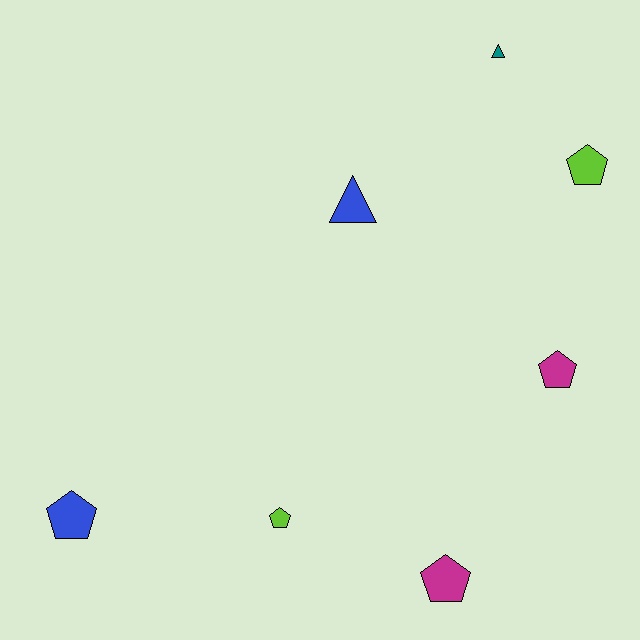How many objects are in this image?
There are 7 objects.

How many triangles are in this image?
There are 2 triangles.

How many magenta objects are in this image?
There are 2 magenta objects.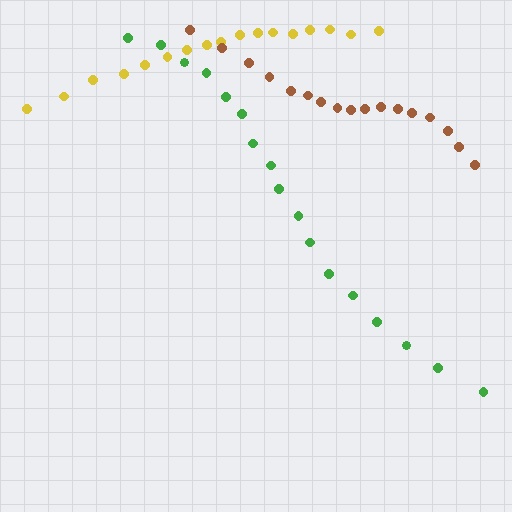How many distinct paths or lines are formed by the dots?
There are 3 distinct paths.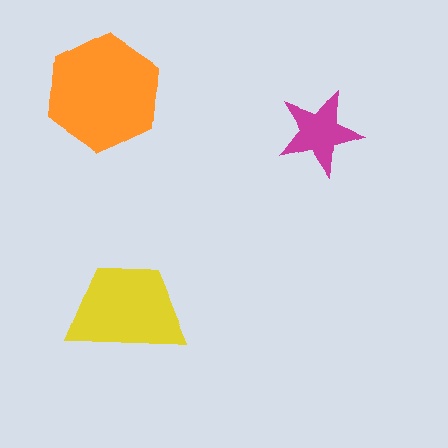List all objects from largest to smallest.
The orange hexagon, the yellow trapezoid, the magenta star.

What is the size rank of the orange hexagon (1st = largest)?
1st.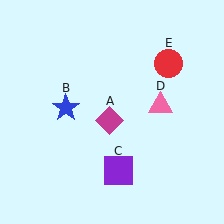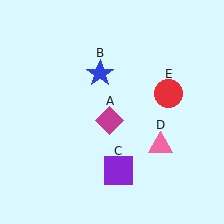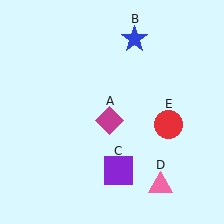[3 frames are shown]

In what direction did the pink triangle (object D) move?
The pink triangle (object D) moved down.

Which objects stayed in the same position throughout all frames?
Magenta diamond (object A) and purple square (object C) remained stationary.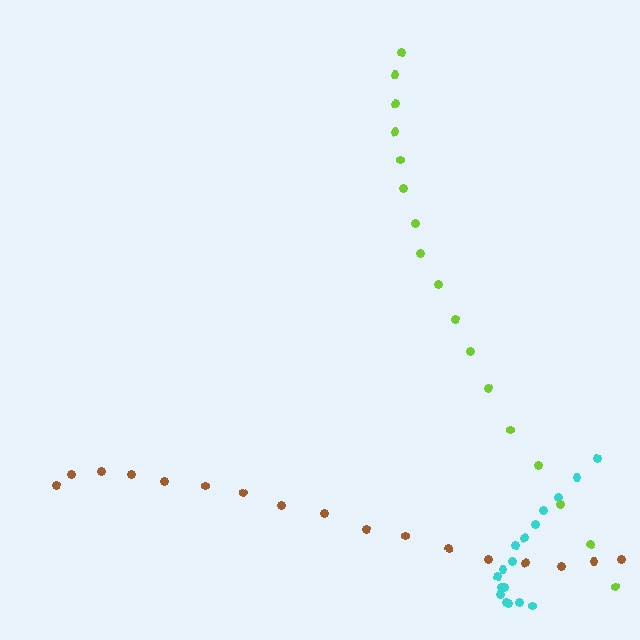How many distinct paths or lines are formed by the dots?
There are 3 distinct paths.